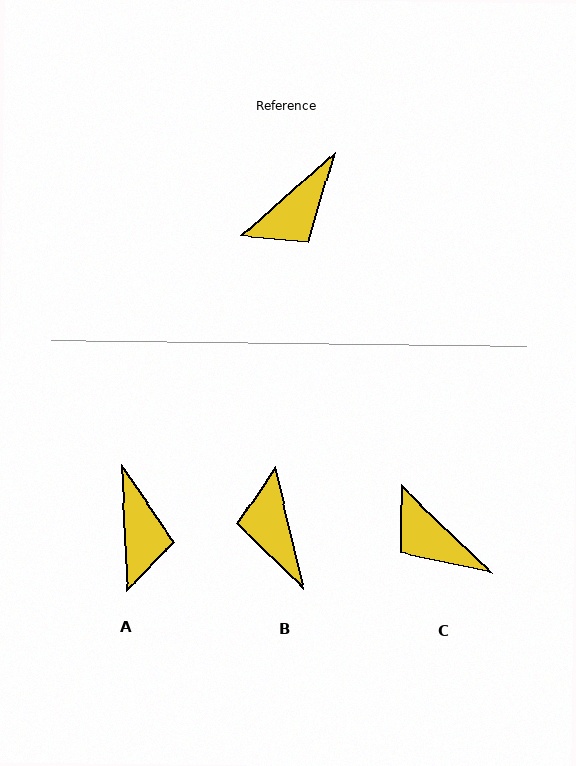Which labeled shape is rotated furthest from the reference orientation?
B, about 118 degrees away.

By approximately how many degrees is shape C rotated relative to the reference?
Approximately 86 degrees clockwise.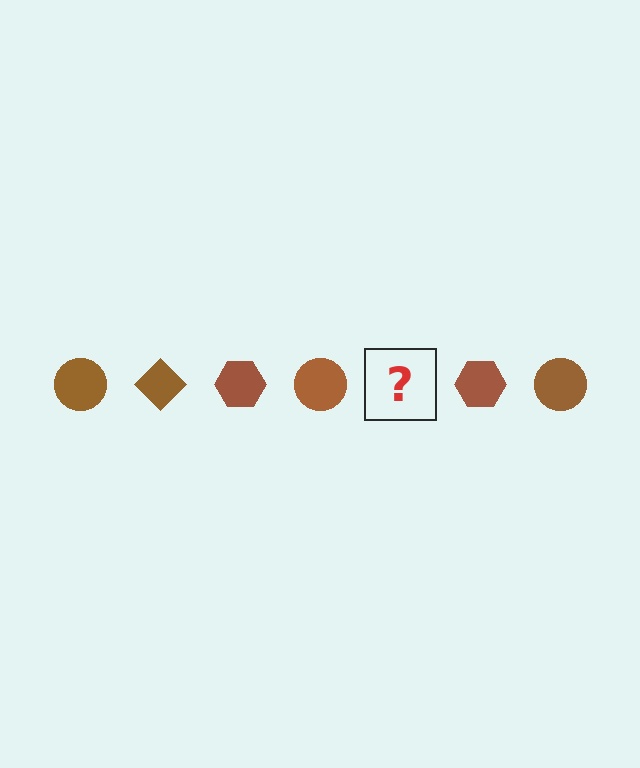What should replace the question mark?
The question mark should be replaced with a brown diamond.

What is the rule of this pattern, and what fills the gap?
The rule is that the pattern cycles through circle, diamond, hexagon shapes in brown. The gap should be filled with a brown diamond.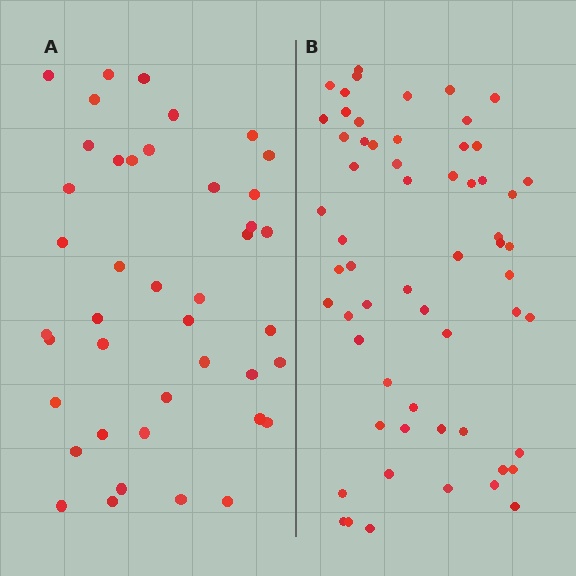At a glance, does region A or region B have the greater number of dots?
Region B (the right region) has more dots.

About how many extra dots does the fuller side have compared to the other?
Region B has approximately 20 more dots than region A.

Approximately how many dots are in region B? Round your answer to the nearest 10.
About 60 dots.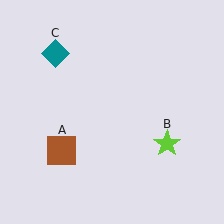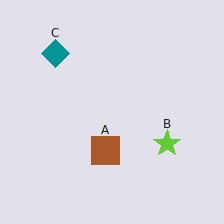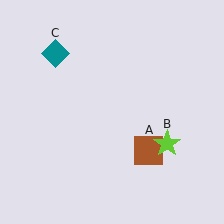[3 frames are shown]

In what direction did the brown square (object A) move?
The brown square (object A) moved right.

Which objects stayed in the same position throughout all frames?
Lime star (object B) and teal diamond (object C) remained stationary.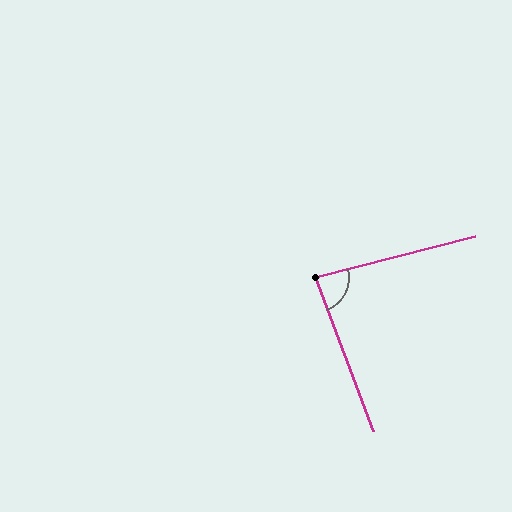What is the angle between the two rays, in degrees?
Approximately 84 degrees.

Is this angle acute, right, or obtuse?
It is acute.